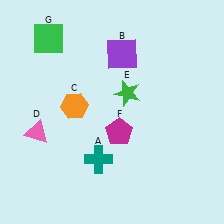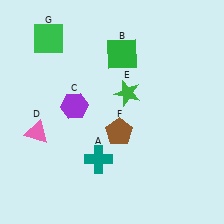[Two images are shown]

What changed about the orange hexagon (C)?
In Image 1, C is orange. In Image 2, it changed to purple.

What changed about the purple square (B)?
In Image 1, B is purple. In Image 2, it changed to green.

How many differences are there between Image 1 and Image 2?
There are 3 differences between the two images.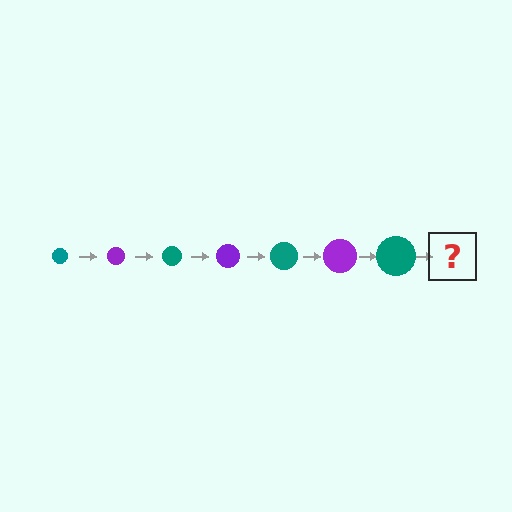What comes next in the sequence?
The next element should be a purple circle, larger than the previous one.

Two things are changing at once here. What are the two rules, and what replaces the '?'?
The two rules are that the circle grows larger each step and the color cycles through teal and purple. The '?' should be a purple circle, larger than the previous one.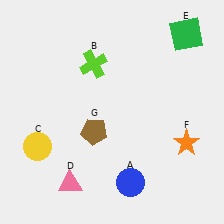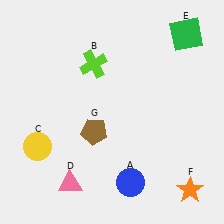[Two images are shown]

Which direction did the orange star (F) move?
The orange star (F) moved down.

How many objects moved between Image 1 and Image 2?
1 object moved between the two images.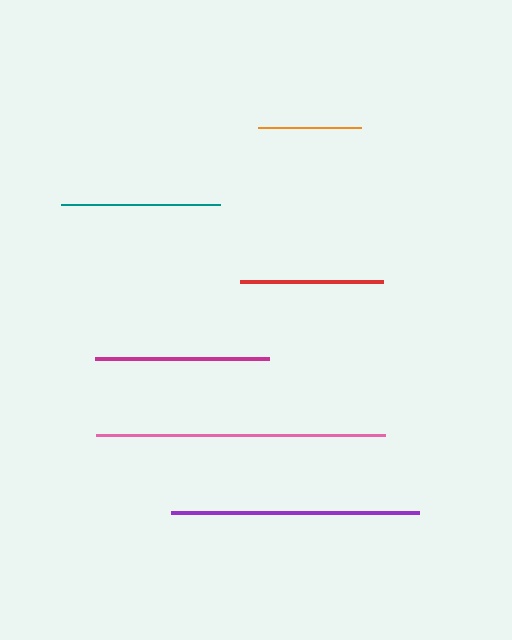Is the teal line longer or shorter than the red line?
The teal line is longer than the red line.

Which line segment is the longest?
The pink line is the longest at approximately 289 pixels.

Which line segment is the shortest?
The orange line is the shortest at approximately 103 pixels.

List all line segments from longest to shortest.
From longest to shortest: pink, purple, magenta, teal, red, orange.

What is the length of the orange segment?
The orange segment is approximately 103 pixels long.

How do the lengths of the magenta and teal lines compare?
The magenta and teal lines are approximately the same length.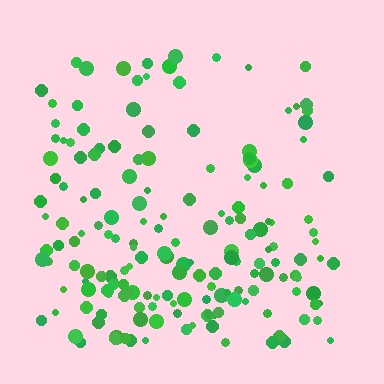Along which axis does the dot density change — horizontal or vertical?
Vertical.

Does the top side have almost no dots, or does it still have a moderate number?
Still a moderate number, just noticeably fewer than the bottom.